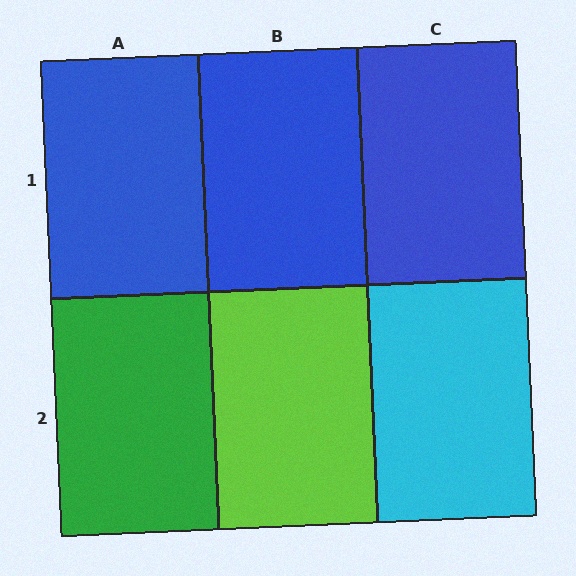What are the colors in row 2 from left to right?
Green, lime, cyan.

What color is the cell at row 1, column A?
Blue.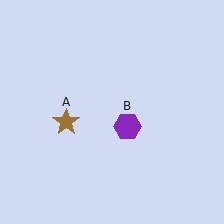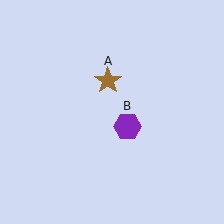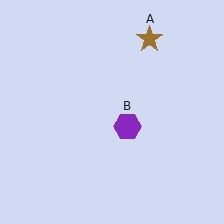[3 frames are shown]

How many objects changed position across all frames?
1 object changed position: brown star (object A).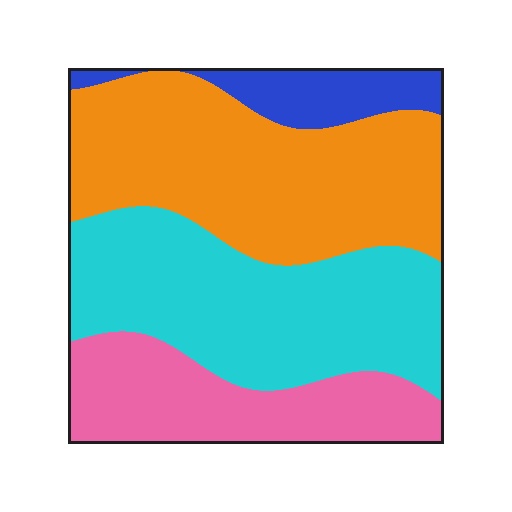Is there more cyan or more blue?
Cyan.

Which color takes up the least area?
Blue, at roughly 10%.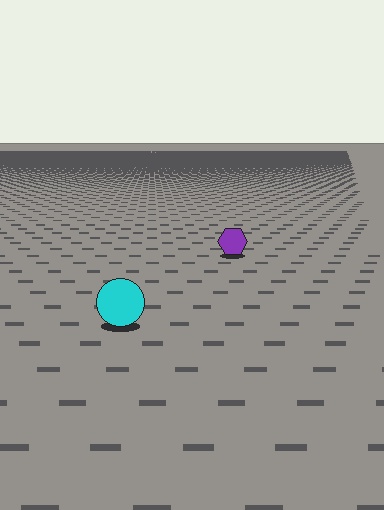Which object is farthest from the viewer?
The purple hexagon is farthest from the viewer. It appears smaller and the ground texture around it is denser.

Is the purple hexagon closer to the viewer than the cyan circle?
No. The cyan circle is closer — you can tell from the texture gradient: the ground texture is coarser near it.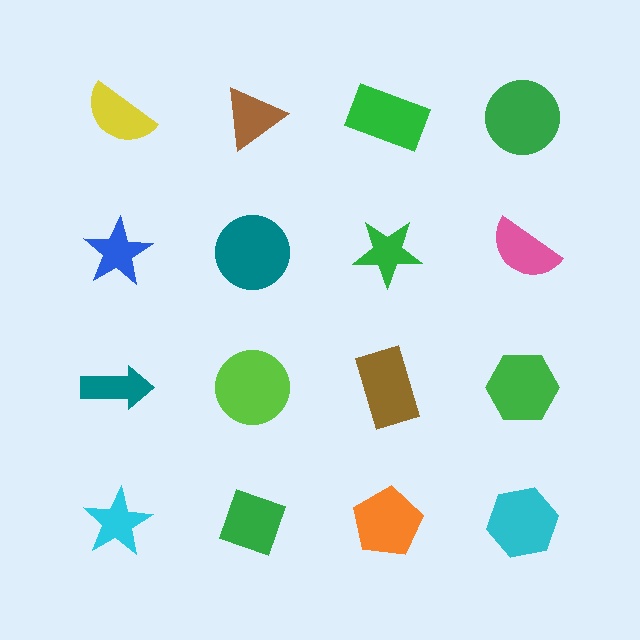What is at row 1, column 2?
A brown triangle.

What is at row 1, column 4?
A green circle.